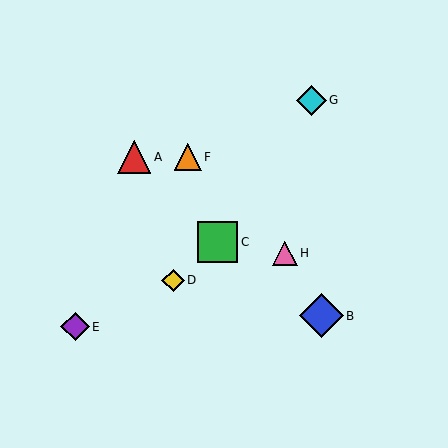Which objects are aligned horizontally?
Objects A, F are aligned horizontally.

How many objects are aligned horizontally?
2 objects (A, F) are aligned horizontally.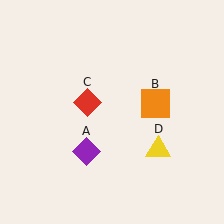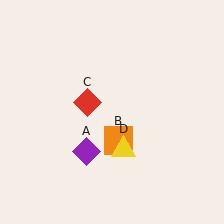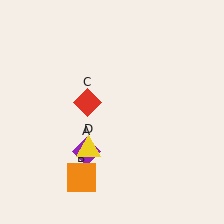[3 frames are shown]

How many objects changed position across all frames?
2 objects changed position: orange square (object B), yellow triangle (object D).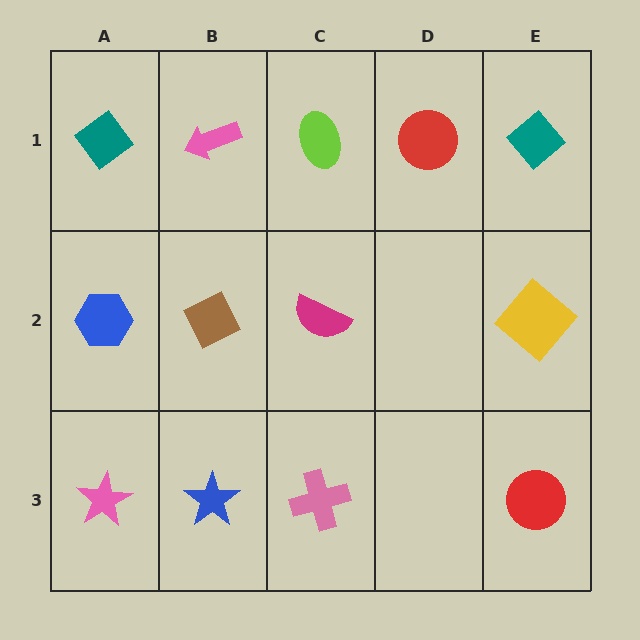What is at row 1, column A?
A teal diamond.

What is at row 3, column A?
A pink star.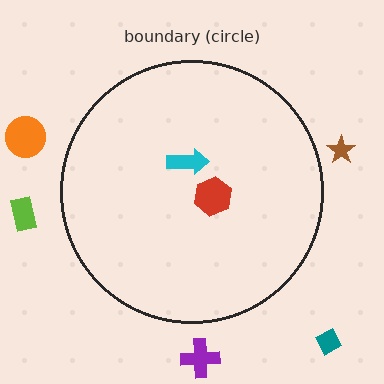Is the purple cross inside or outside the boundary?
Outside.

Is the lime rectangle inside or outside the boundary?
Outside.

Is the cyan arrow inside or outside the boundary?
Inside.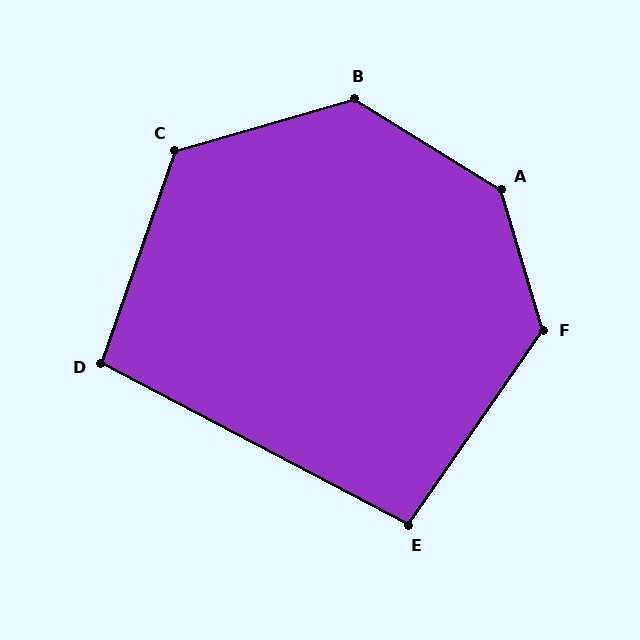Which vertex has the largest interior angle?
A, at approximately 138 degrees.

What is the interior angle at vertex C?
Approximately 125 degrees (obtuse).